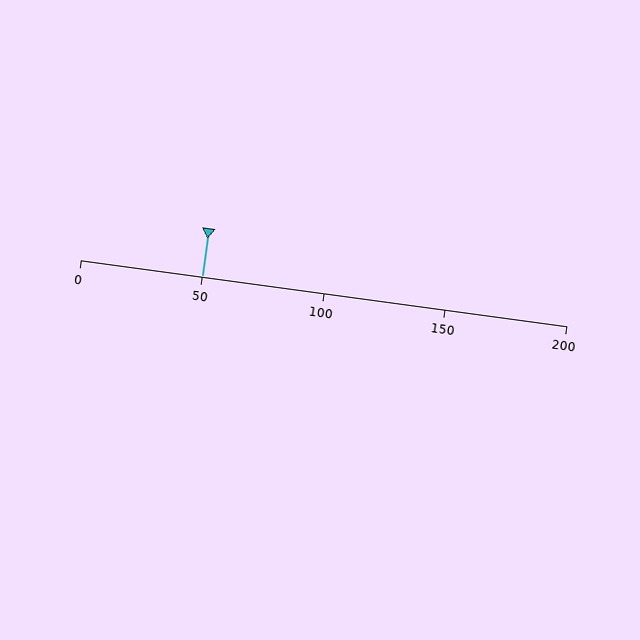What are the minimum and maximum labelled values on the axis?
The axis runs from 0 to 200.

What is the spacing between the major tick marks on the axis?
The major ticks are spaced 50 apart.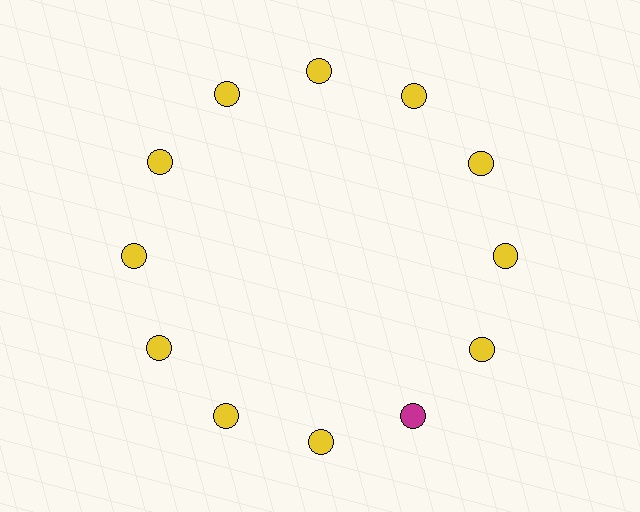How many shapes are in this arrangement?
There are 12 shapes arranged in a ring pattern.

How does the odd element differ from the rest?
It has a different color: magenta instead of yellow.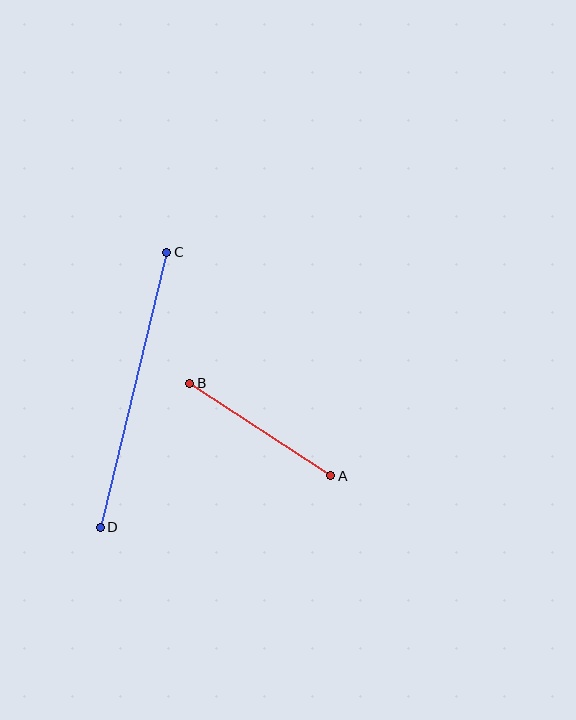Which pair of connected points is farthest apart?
Points C and D are farthest apart.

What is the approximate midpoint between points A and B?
The midpoint is at approximately (260, 430) pixels.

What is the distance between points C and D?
The distance is approximately 283 pixels.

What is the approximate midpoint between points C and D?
The midpoint is at approximately (133, 390) pixels.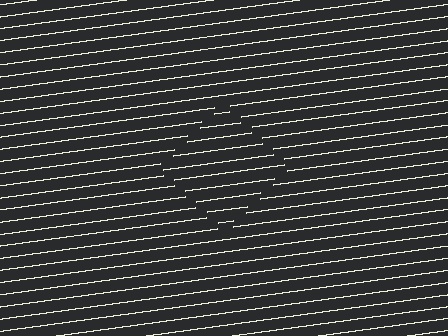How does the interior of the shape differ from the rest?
The interior of the shape contains the same grating, shifted by half a period — the contour is defined by the phase discontinuity where line-ends from the inner and outer gratings abut.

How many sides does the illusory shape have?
4 sides — the line-ends trace a square.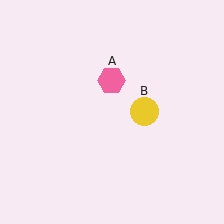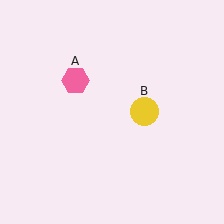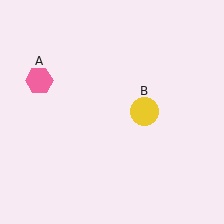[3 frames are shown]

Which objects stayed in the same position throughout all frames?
Yellow circle (object B) remained stationary.